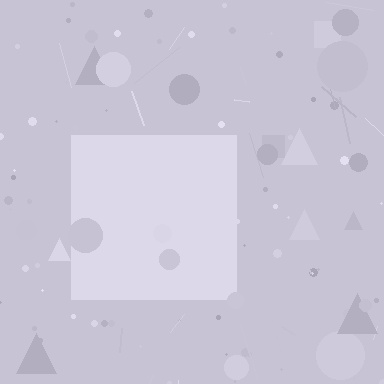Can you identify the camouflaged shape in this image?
The camouflaged shape is a square.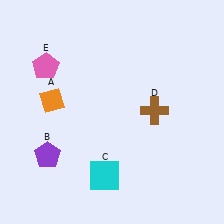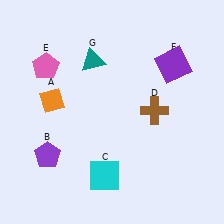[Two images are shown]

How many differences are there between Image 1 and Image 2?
There are 2 differences between the two images.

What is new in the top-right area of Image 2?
A purple square (F) was added in the top-right area of Image 2.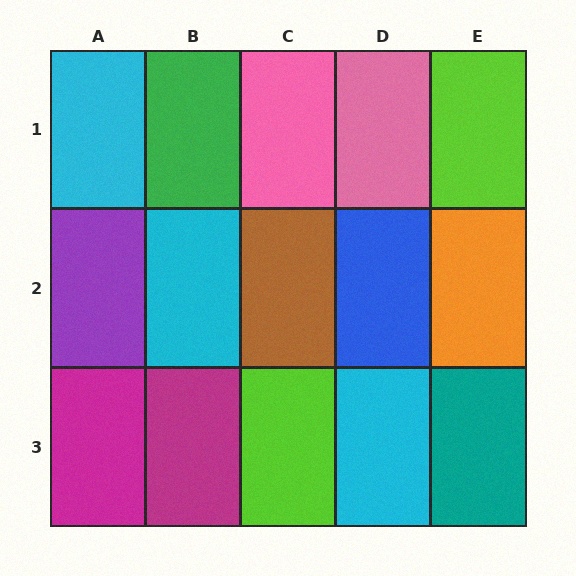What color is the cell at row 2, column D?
Blue.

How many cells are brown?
1 cell is brown.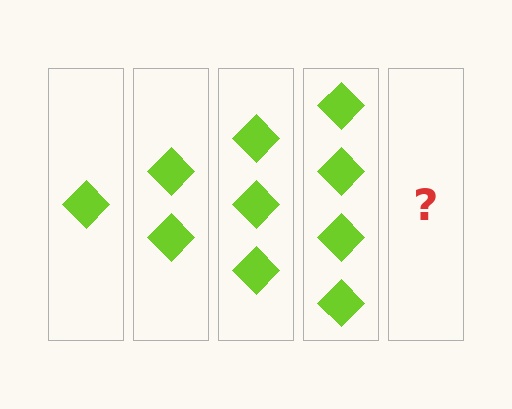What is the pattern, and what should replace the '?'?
The pattern is that each step adds one more diamond. The '?' should be 5 diamonds.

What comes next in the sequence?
The next element should be 5 diamonds.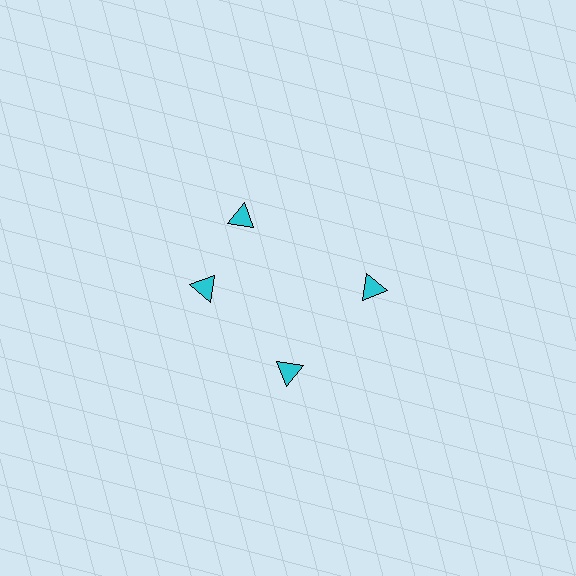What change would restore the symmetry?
The symmetry would be restored by rotating it back into even spacing with its neighbors so that all 4 triangles sit at equal angles and equal distance from the center.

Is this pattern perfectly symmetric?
No. The 4 cyan triangles are arranged in a ring, but one element near the 12 o'clock position is rotated out of alignment along the ring, breaking the 4-fold rotational symmetry.